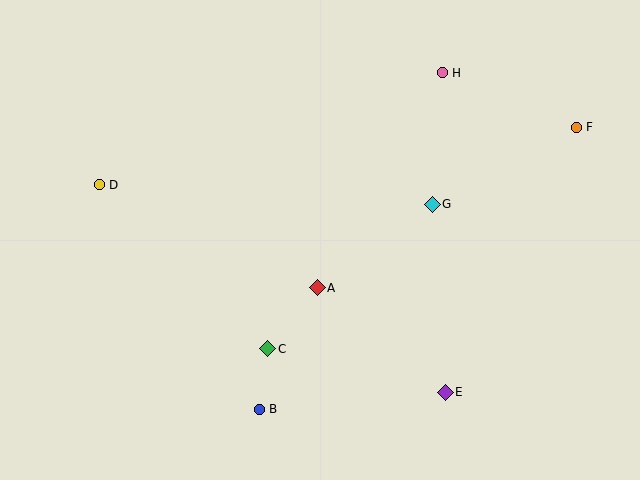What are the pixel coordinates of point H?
Point H is at (442, 73).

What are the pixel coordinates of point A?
Point A is at (317, 288).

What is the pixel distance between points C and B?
The distance between C and B is 61 pixels.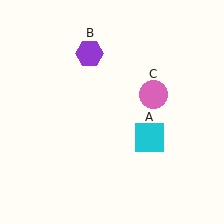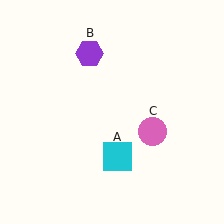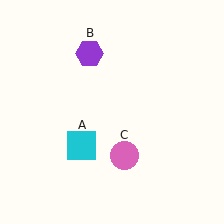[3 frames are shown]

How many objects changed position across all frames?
2 objects changed position: cyan square (object A), pink circle (object C).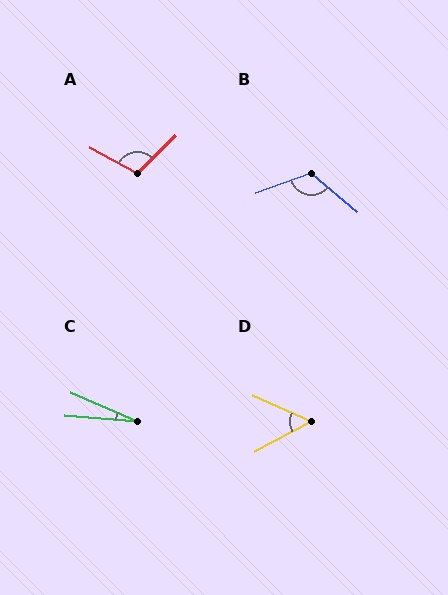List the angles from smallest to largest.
C (19°), D (52°), A (106°), B (121°).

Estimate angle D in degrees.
Approximately 52 degrees.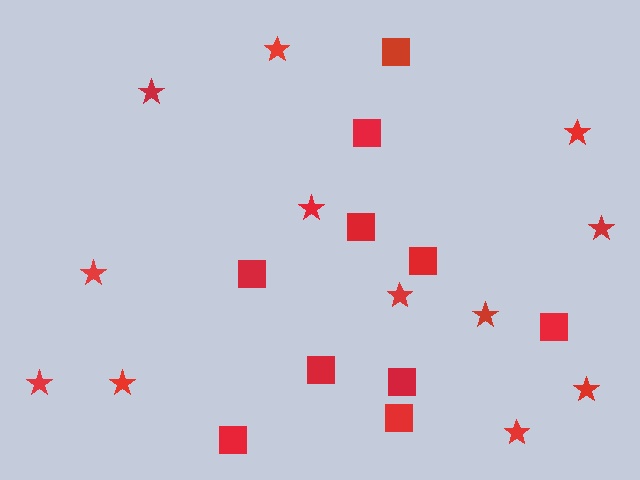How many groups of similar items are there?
There are 2 groups: one group of squares (10) and one group of stars (12).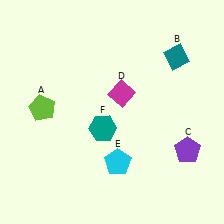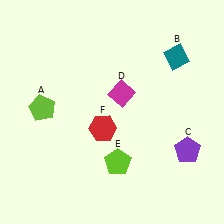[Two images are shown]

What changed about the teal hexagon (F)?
In Image 1, F is teal. In Image 2, it changed to red.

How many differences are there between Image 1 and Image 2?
There are 2 differences between the two images.